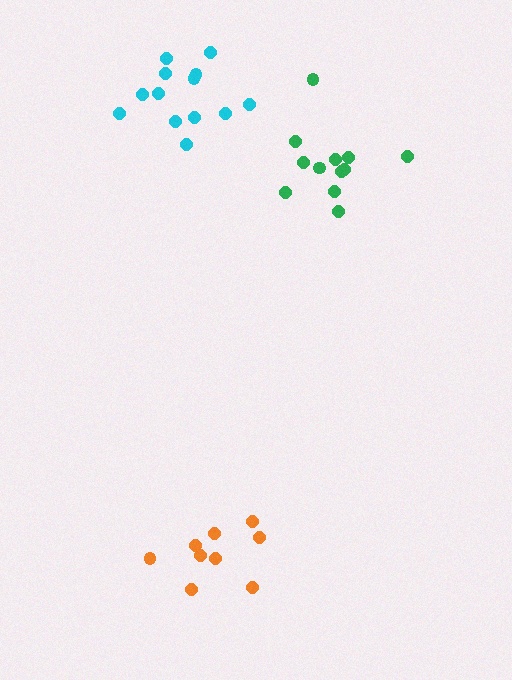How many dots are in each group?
Group 1: 12 dots, Group 2: 9 dots, Group 3: 13 dots (34 total).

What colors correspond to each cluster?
The clusters are colored: green, orange, cyan.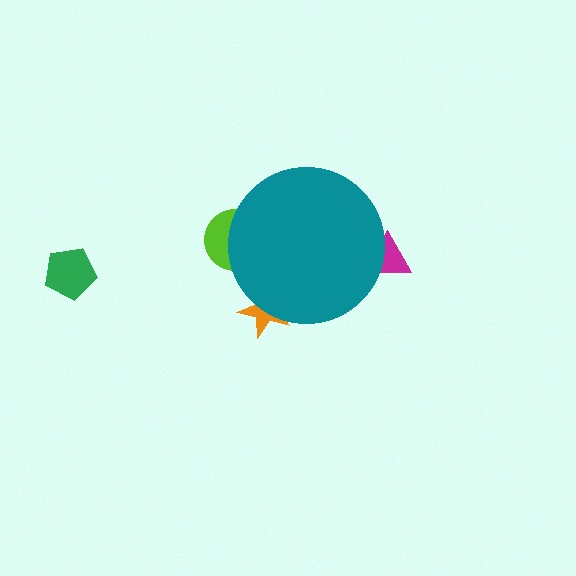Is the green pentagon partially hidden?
No, the green pentagon is fully visible.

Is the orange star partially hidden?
Yes, the orange star is partially hidden behind the teal circle.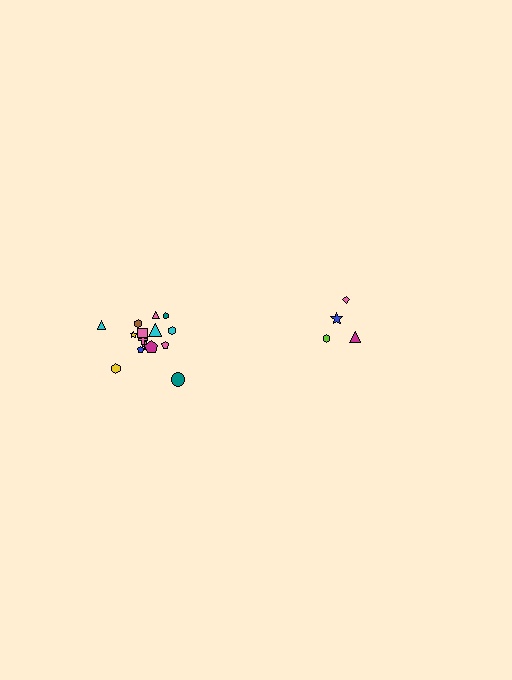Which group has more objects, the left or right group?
The left group.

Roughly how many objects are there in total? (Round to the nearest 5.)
Roughly 20 objects in total.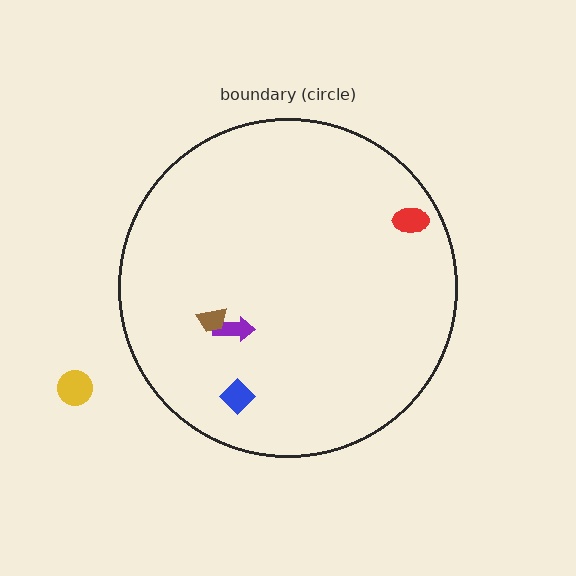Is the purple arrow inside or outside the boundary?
Inside.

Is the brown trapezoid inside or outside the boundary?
Inside.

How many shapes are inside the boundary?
4 inside, 1 outside.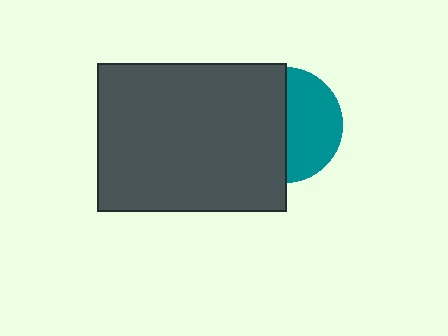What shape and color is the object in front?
The object in front is a dark gray rectangle.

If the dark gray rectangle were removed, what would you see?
You would see the complete teal circle.